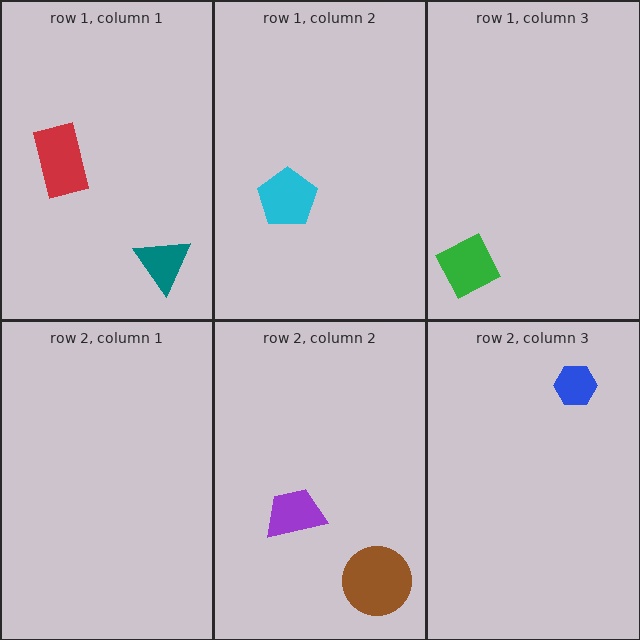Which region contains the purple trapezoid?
The row 2, column 2 region.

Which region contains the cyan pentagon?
The row 1, column 2 region.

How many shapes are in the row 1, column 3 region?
1.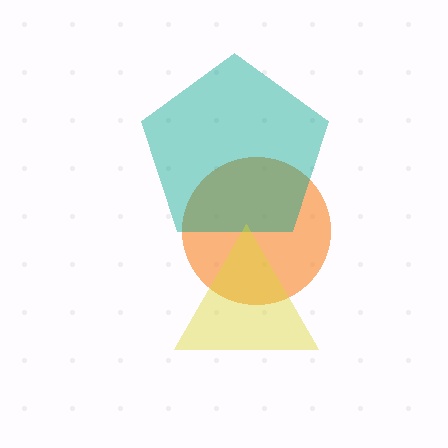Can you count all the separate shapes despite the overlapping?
Yes, there are 3 separate shapes.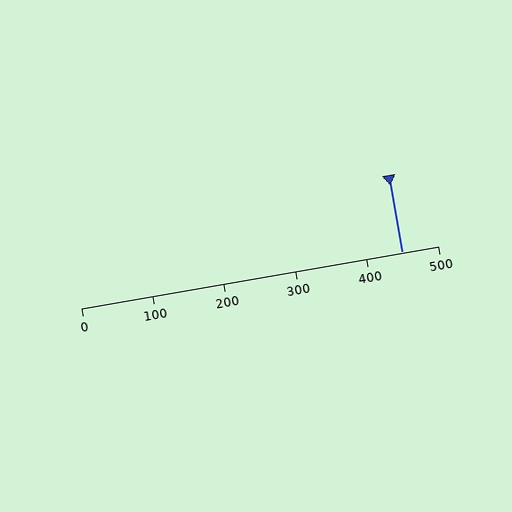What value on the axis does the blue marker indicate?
The marker indicates approximately 450.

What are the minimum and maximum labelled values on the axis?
The axis runs from 0 to 500.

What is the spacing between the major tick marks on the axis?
The major ticks are spaced 100 apart.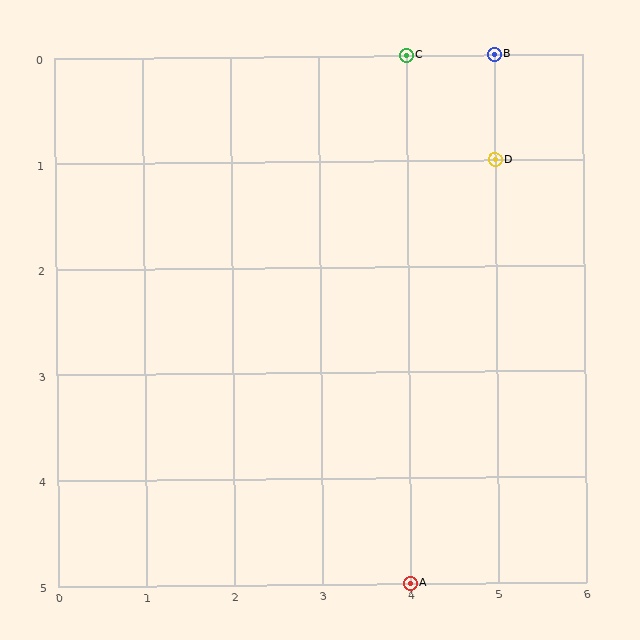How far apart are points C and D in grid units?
Points C and D are 1 column and 1 row apart (about 1.4 grid units diagonally).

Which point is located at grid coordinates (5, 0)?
Point B is at (5, 0).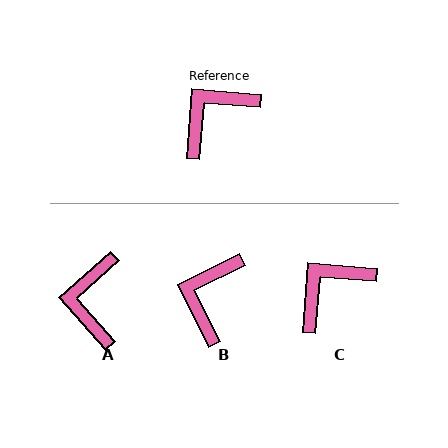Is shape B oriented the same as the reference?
No, it is off by about 31 degrees.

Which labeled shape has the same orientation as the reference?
C.